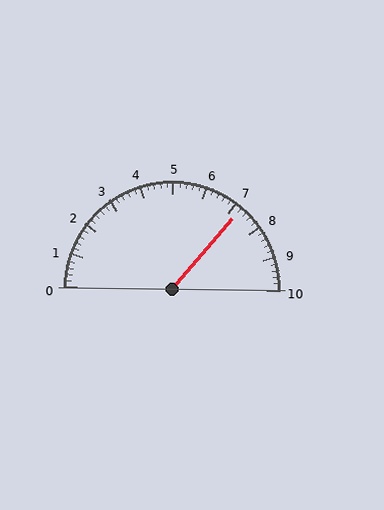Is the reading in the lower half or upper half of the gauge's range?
The reading is in the upper half of the range (0 to 10).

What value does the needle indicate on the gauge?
The needle indicates approximately 7.2.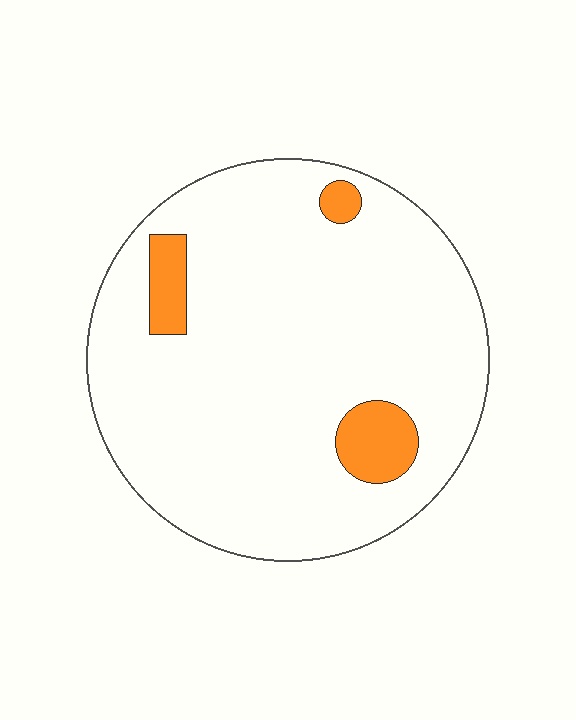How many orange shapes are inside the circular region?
3.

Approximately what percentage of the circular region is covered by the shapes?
Approximately 10%.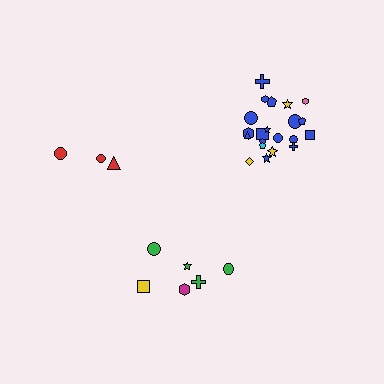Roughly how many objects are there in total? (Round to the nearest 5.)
Roughly 30 objects in total.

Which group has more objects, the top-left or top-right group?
The top-right group.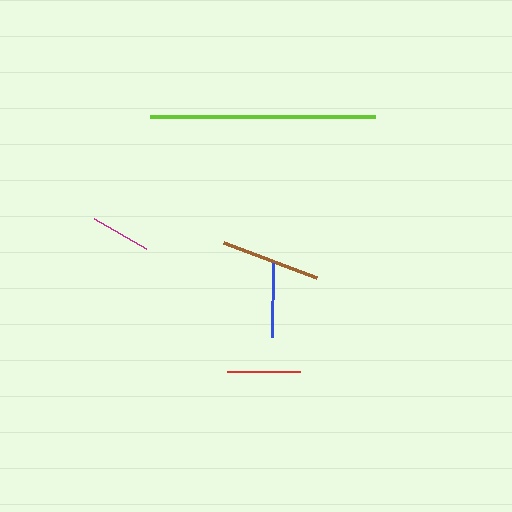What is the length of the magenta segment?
The magenta segment is approximately 60 pixels long.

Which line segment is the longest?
The lime line is the longest at approximately 225 pixels.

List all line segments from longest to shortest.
From longest to shortest: lime, brown, blue, red, magenta.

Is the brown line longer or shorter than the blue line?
The brown line is longer than the blue line.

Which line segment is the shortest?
The magenta line is the shortest at approximately 60 pixels.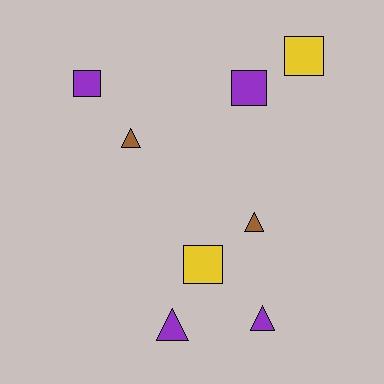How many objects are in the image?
There are 8 objects.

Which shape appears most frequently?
Square, with 4 objects.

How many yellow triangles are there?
There are no yellow triangles.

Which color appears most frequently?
Purple, with 4 objects.